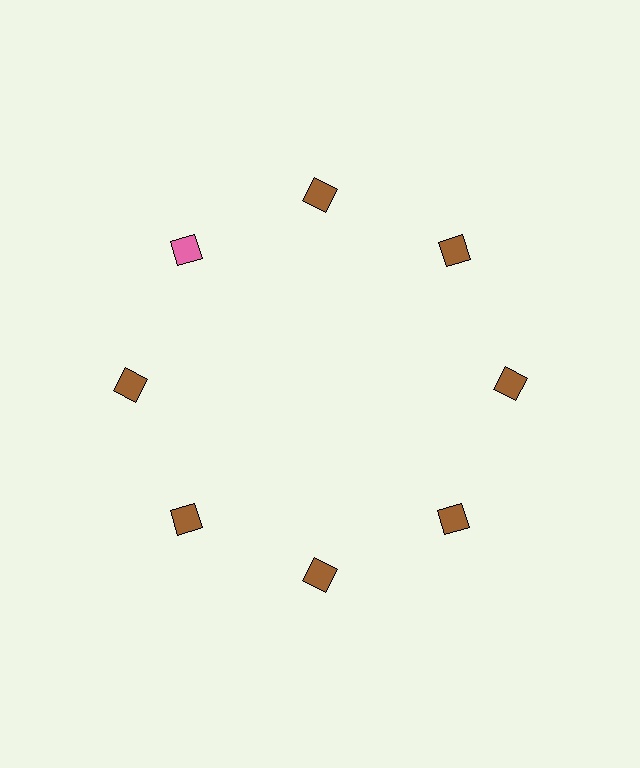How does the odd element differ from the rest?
It has a different color: pink instead of brown.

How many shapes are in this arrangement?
There are 8 shapes arranged in a ring pattern.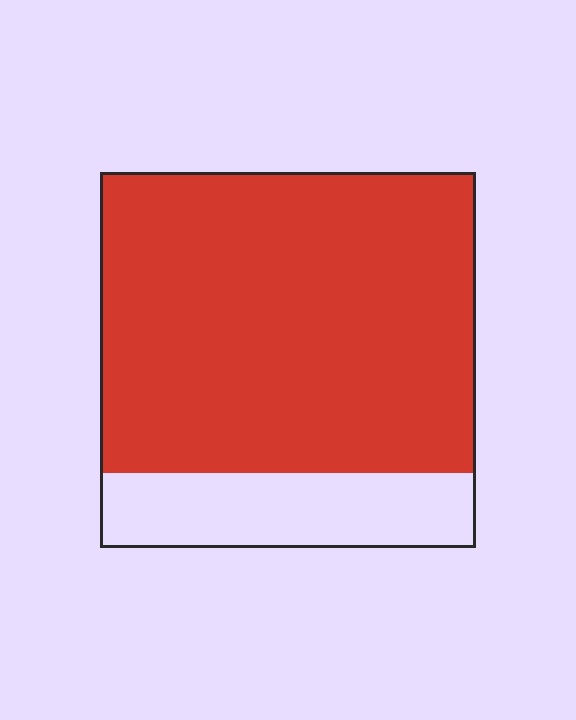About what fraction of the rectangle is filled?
About four fifths (4/5).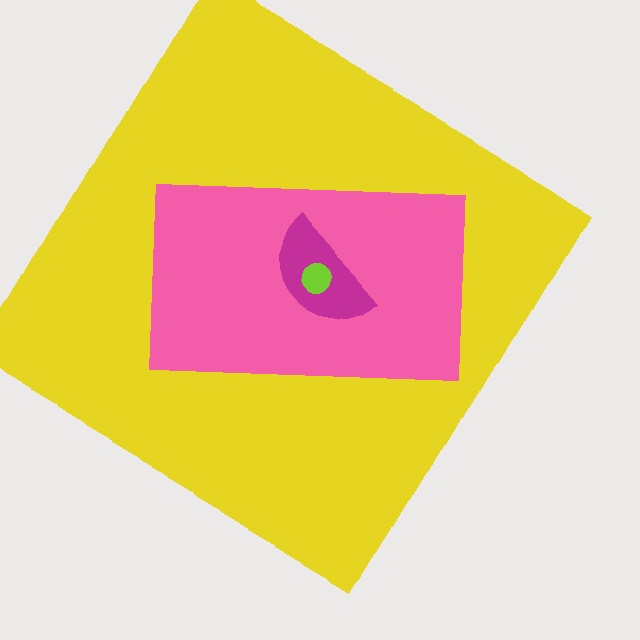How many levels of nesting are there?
4.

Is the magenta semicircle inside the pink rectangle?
Yes.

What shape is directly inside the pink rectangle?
The magenta semicircle.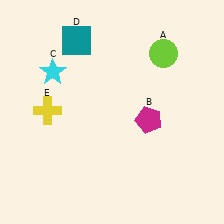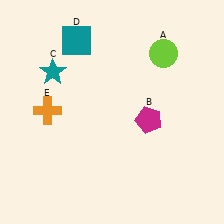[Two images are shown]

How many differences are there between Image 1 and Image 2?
There are 2 differences between the two images.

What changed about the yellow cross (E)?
In Image 1, E is yellow. In Image 2, it changed to orange.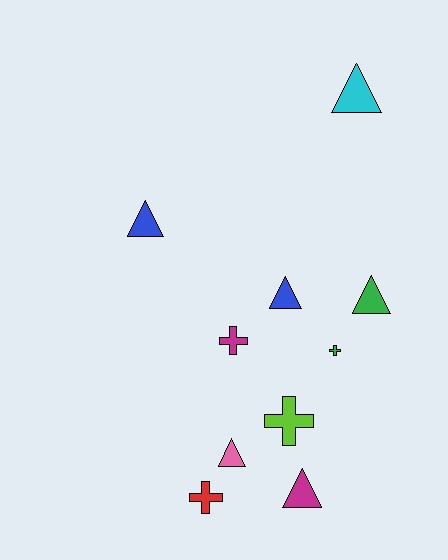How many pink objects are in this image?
There is 1 pink object.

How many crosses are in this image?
There are 4 crosses.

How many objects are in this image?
There are 10 objects.